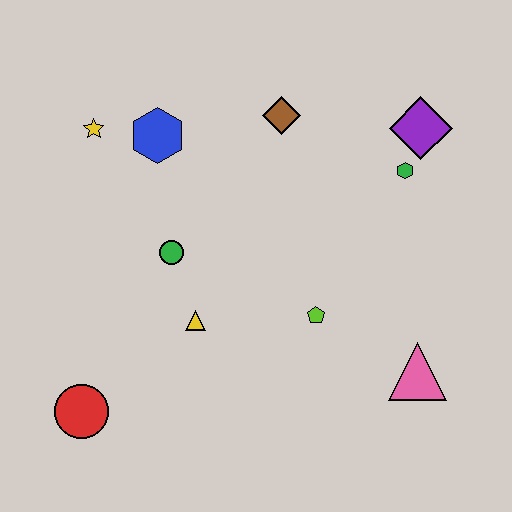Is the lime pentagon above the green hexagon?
No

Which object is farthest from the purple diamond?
The red circle is farthest from the purple diamond.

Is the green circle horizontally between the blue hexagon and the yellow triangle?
Yes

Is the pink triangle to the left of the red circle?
No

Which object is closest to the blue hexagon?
The yellow star is closest to the blue hexagon.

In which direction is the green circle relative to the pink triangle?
The green circle is to the left of the pink triangle.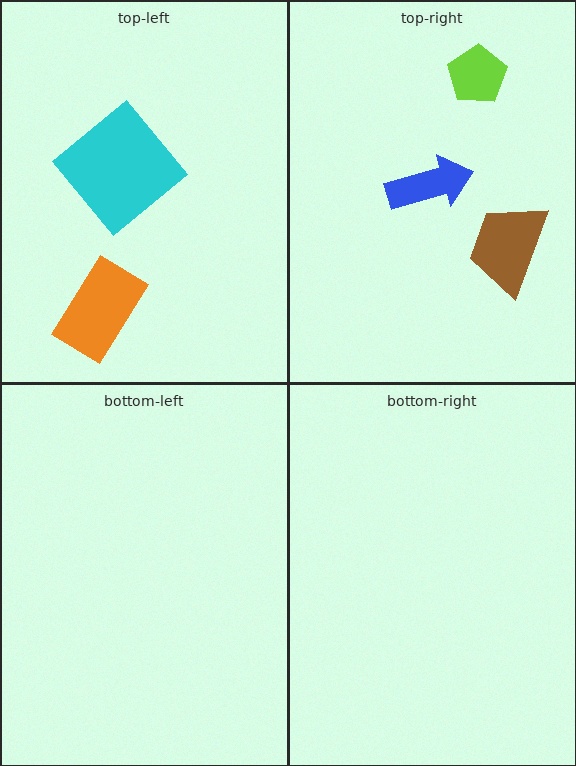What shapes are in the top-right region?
The lime pentagon, the blue arrow, the brown trapezoid.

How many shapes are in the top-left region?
2.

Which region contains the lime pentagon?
The top-right region.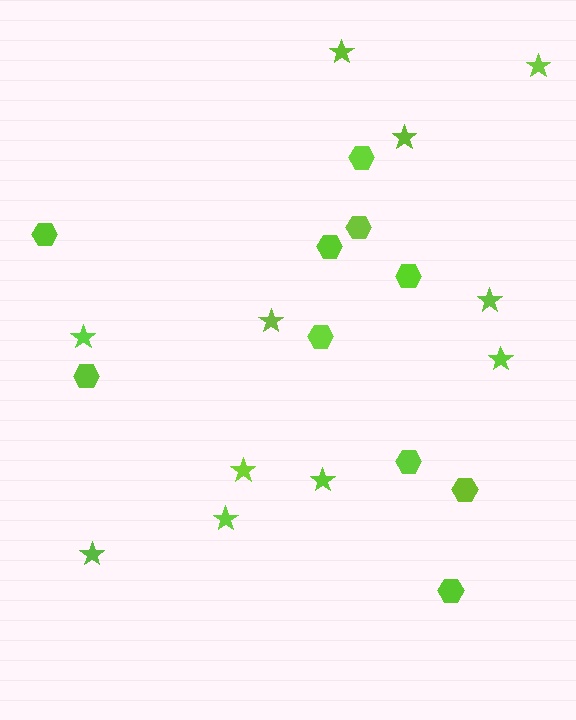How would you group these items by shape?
There are 2 groups: one group of stars (11) and one group of hexagons (10).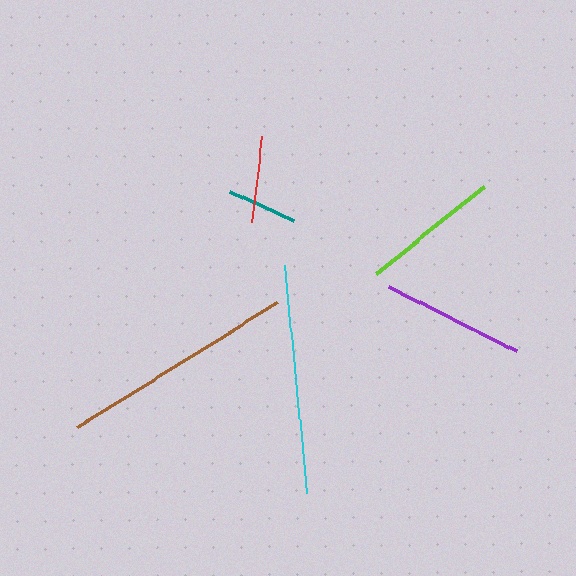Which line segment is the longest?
The brown line is the longest at approximately 236 pixels.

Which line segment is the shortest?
The teal line is the shortest at approximately 71 pixels.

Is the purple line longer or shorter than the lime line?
The purple line is longer than the lime line.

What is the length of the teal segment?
The teal segment is approximately 71 pixels long.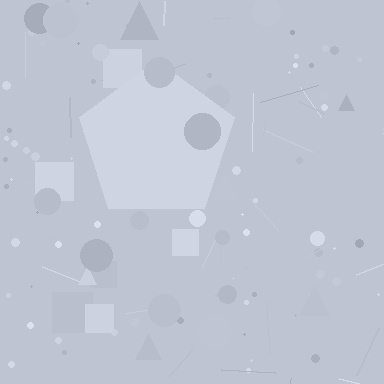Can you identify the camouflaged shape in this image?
The camouflaged shape is a pentagon.